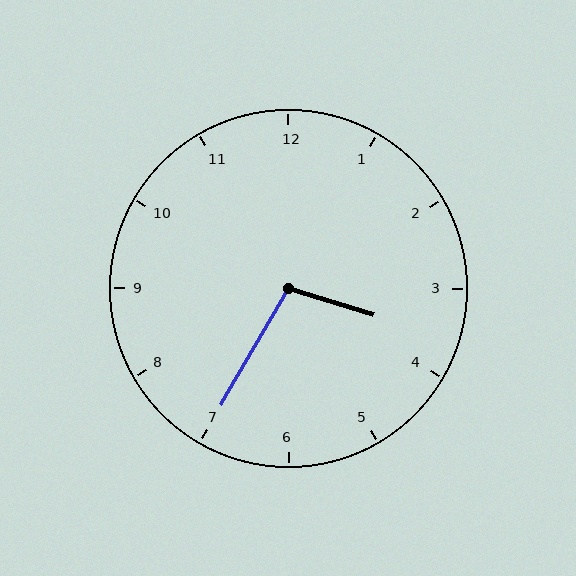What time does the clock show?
3:35.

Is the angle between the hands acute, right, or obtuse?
It is obtuse.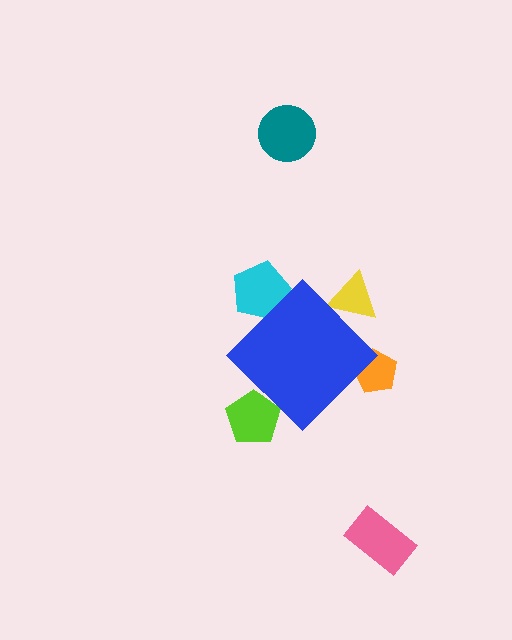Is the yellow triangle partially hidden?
Yes, the yellow triangle is partially hidden behind the blue diamond.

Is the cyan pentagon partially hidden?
Yes, the cyan pentagon is partially hidden behind the blue diamond.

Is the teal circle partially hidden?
No, the teal circle is fully visible.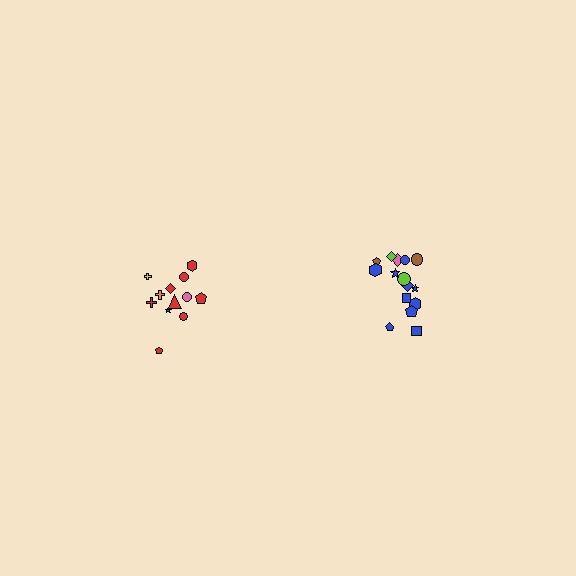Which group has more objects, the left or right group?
The right group.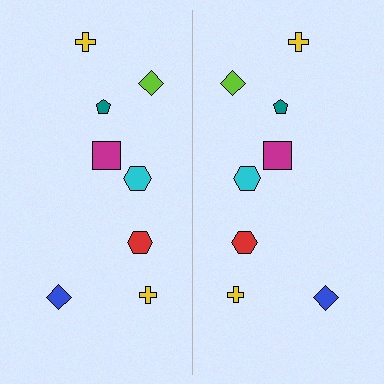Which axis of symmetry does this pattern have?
The pattern has a vertical axis of symmetry running through the center of the image.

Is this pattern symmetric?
Yes, this pattern has bilateral (reflection) symmetry.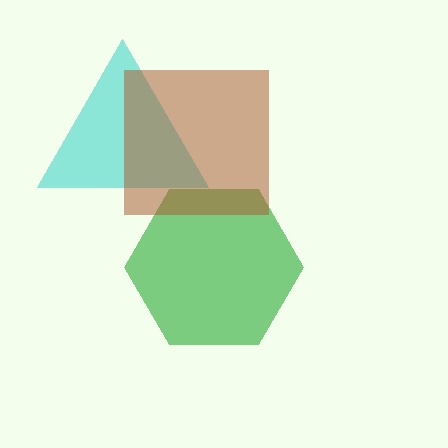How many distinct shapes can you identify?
There are 3 distinct shapes: a cyan triangle, a green hexagon, a brown square.